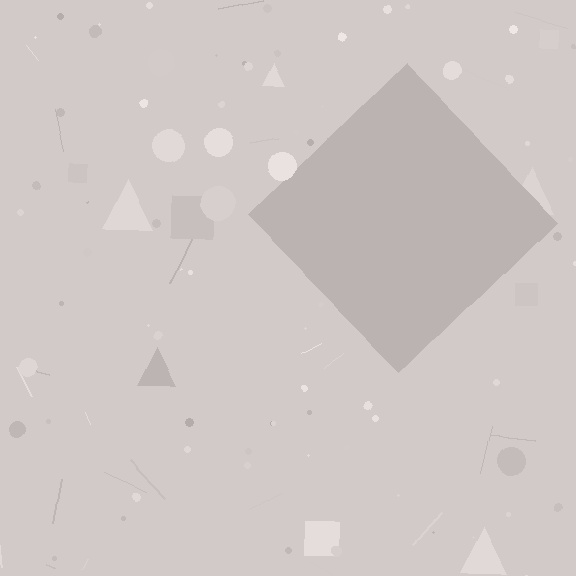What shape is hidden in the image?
A diamond is hidden in the image.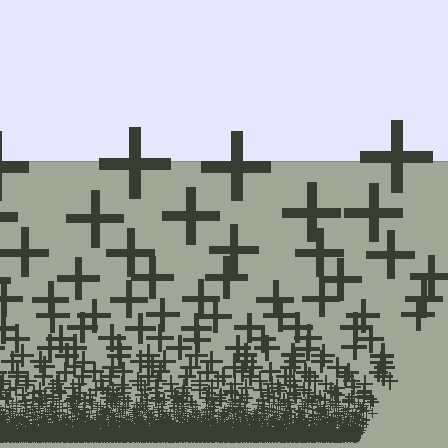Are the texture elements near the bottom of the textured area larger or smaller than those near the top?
Smaller. The gradient is inverted — elements near the bottom are smaller and denser.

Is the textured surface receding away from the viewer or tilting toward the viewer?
The surface appears to tilt toward the viewer. Texture elements get larger and sparser toward the top.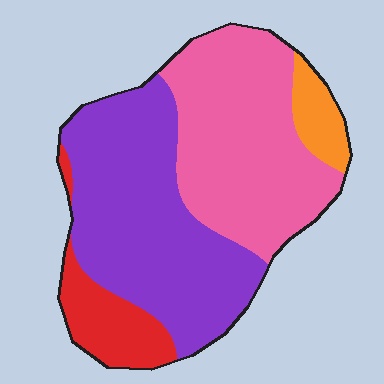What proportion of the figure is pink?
Pink takes up about three eighths (3/8) of the figure.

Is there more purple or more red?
Purple.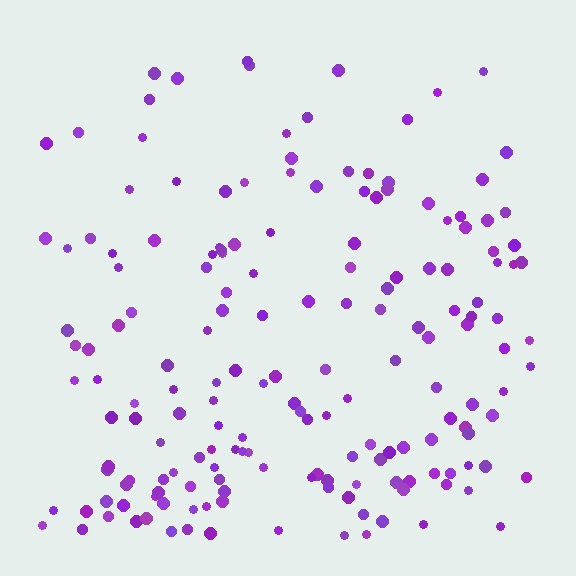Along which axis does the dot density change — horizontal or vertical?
Vertical.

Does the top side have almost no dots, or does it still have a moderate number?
Still a moderate number, just noticeably fewer than the bottom.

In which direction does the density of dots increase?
From top to bottom, with the bottom side densest.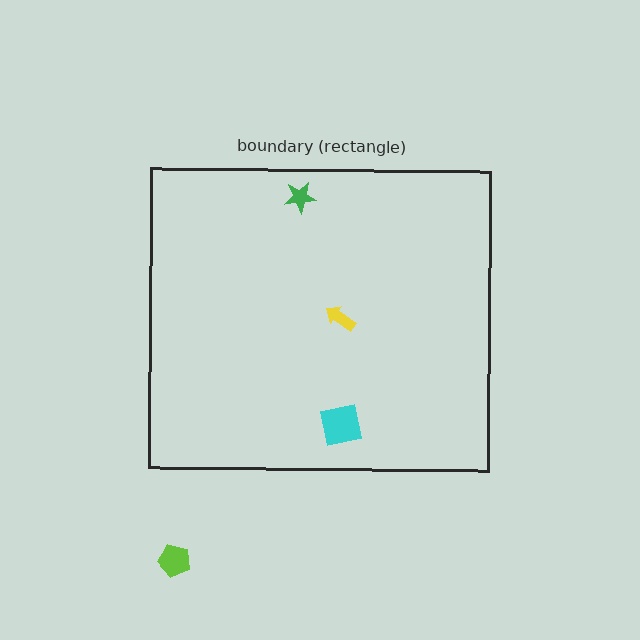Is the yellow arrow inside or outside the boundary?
Inside.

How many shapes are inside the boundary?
3 inside, 1 outside.